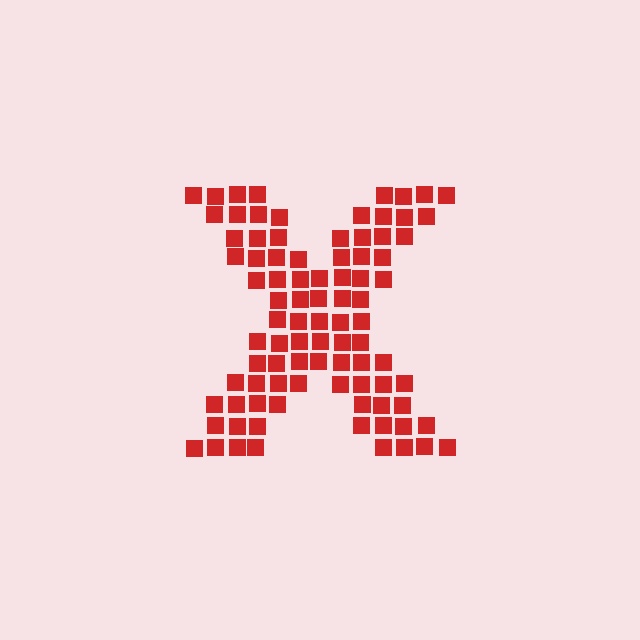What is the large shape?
The large shape is the letter X.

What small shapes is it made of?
It is made of small squares.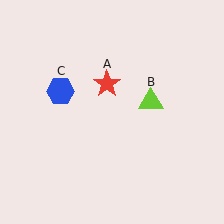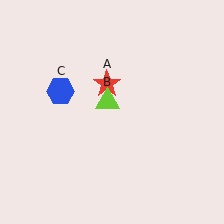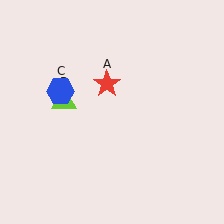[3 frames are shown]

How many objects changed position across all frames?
1 object changed position: lime triangle (object B).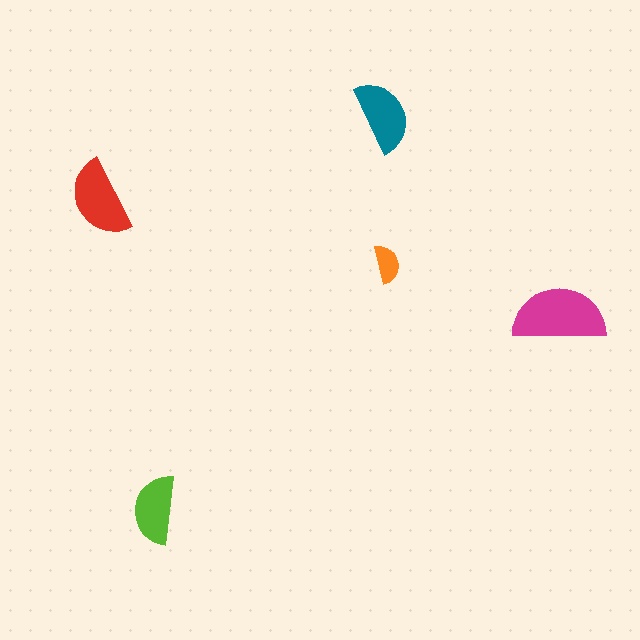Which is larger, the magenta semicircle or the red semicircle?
The magenta one.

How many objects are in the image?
There are 5 objects in the image.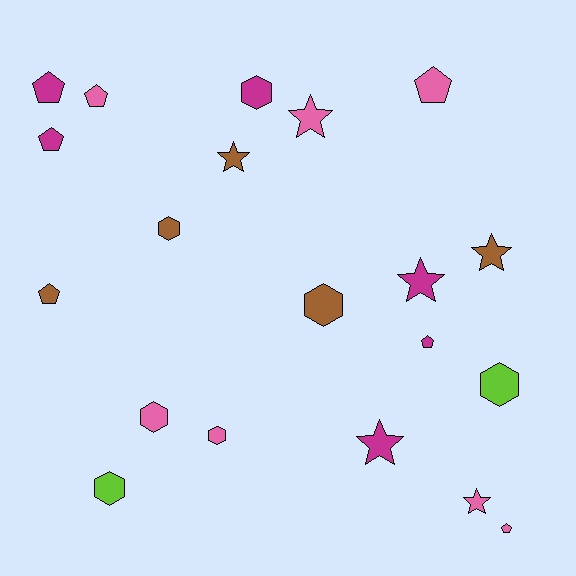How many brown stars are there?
There are 2 brown stars.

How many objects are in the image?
There are 20 objects.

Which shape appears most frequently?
Hexagon, with 7 objects.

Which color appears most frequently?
Pink, with 7 objects.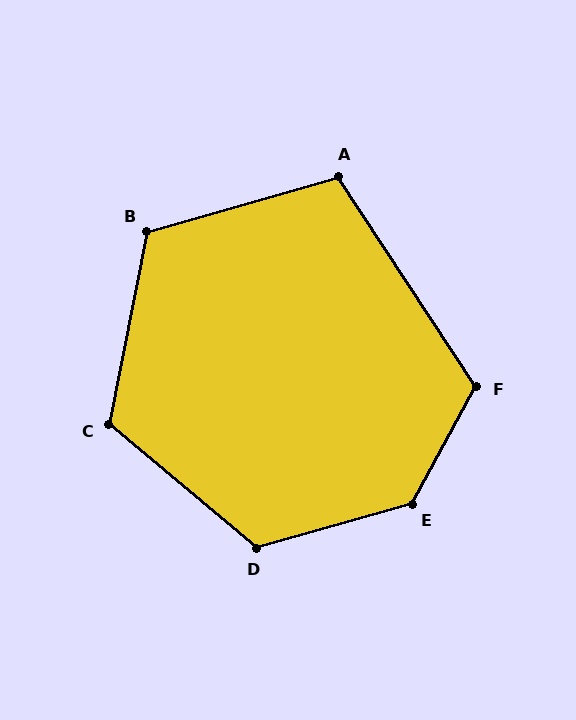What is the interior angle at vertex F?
Approximately 118 degrees (obtuse).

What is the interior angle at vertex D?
Approximately 124 degrees (obtuse).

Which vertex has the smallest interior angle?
A, at approximately 107 degrees.